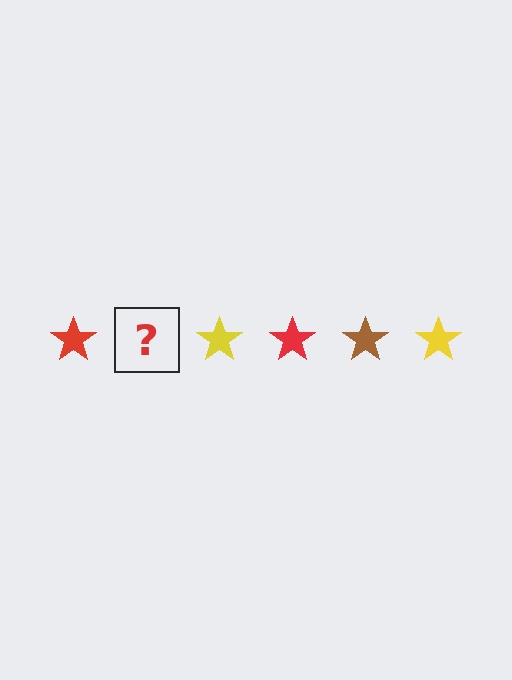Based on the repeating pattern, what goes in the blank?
The blank should be a brown star.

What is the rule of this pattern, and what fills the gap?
The rule is that the pattern cycles through red, brown, yellow stars. The gap should be filled with a brown star.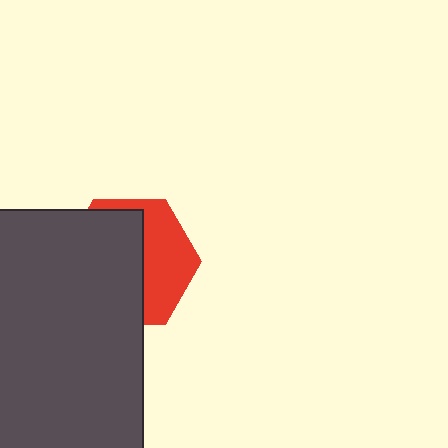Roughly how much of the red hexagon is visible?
A small part of it is visible (roughly 41%).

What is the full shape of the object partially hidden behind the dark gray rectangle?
The partially hidden object is a red hexagon.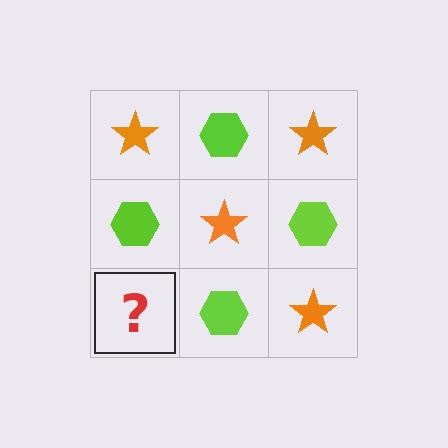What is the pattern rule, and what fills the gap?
The rule is that it alternates orange star and lime hexagon in a checkerboard pattern. The gap should be filled with an orange star.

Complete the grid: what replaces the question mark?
The question mark should be replaced with an orange star.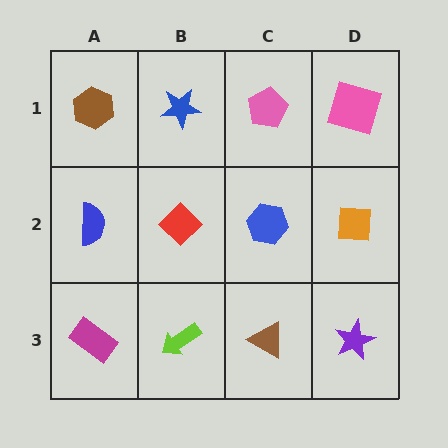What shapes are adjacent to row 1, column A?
A blue semicircle (row 2, column A), a blue star (row 1, column B).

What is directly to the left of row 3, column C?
A lime arrow.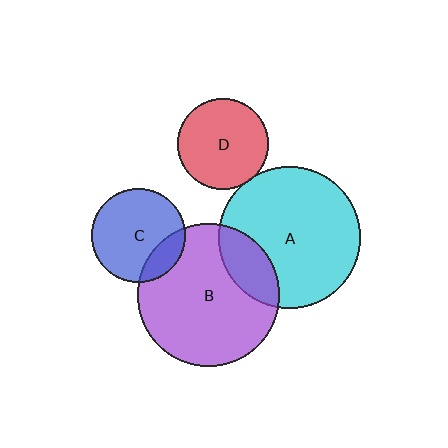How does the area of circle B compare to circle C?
Approximately 2.3 times.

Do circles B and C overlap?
Yes.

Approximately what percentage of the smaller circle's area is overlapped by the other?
Approximately 20%.